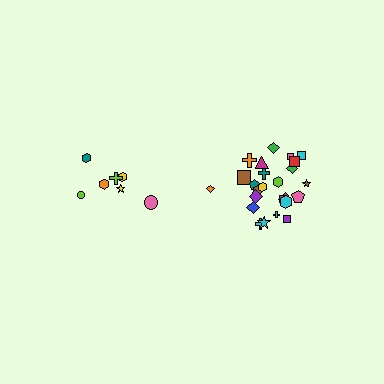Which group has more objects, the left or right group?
The right group.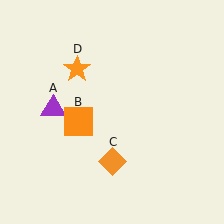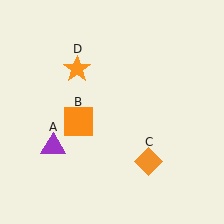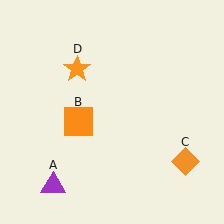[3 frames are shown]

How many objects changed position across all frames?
2 objects changed position: purple triangle (object A), orange diamond (object C).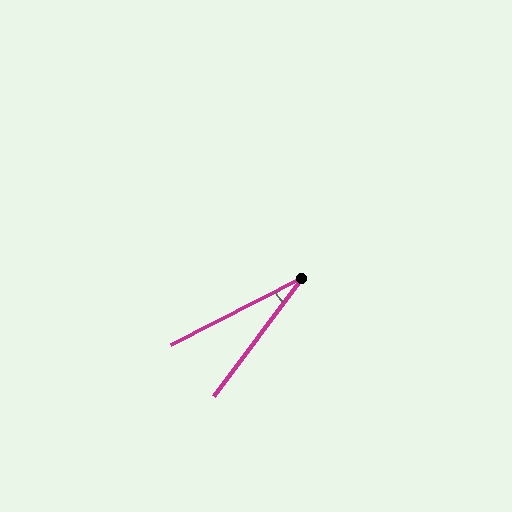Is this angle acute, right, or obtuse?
It is acute.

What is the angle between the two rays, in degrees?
Approximately 26 degrees.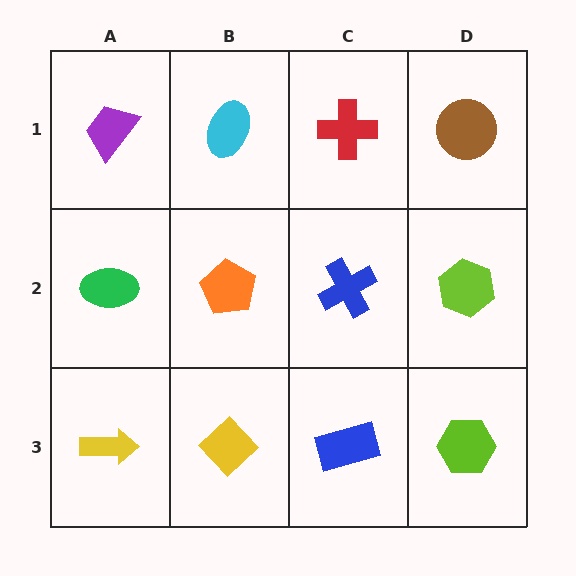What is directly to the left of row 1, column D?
A red cross.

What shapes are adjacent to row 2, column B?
A cyan ellipse (row 1, column B), a yellow diamond (row 3, column B), a green ellipse (row 2, column A), a blue cross (row 2, column C).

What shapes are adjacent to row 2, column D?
A brown circle (row 1, column D), a lime hexagon (row 3, column D), a blue cross (row 2, column C).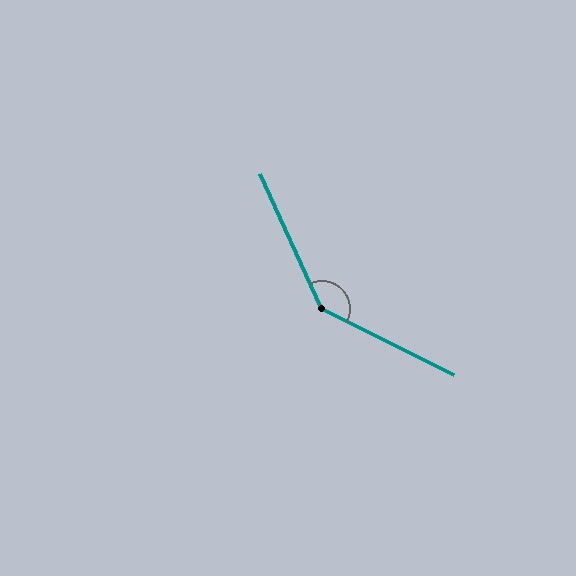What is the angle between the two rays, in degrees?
Approximately 141 degrees.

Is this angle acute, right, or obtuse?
It is obtuse.